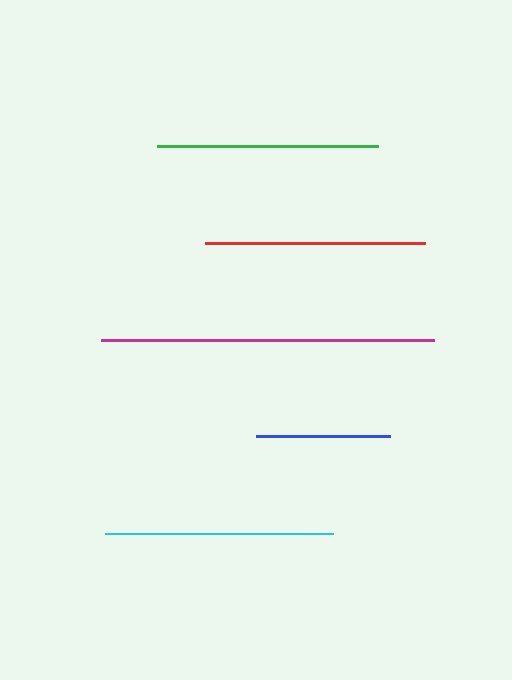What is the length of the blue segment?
The blue segment is approximately 135 pixels long.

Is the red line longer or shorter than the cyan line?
The cyan line is longer than the red line.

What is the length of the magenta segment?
The magenta segment is approximately 334 pixels long.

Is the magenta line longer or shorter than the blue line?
The magenta line is longer than the blue line.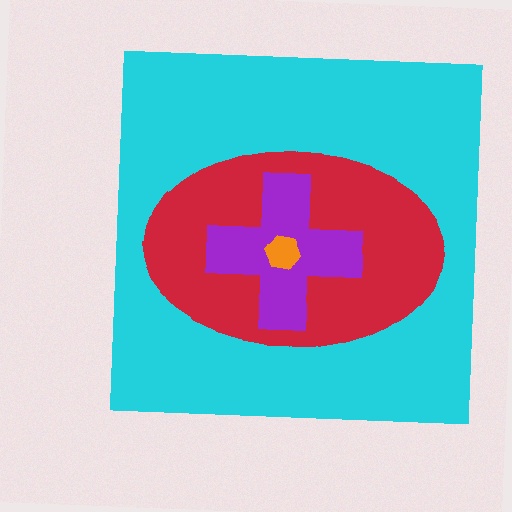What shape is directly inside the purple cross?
The orange hexagon.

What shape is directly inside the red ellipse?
The purple cross.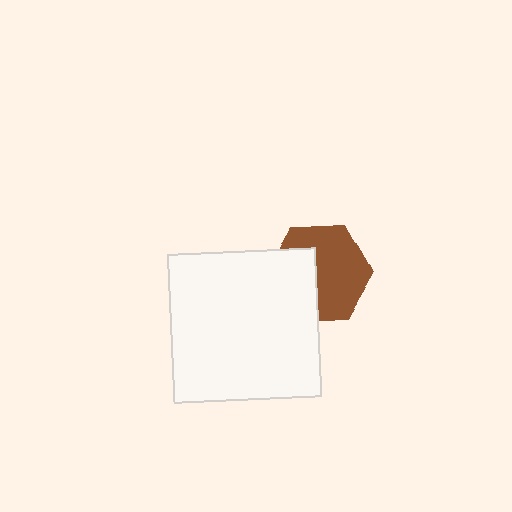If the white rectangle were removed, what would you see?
You would see the complete brown hexagon.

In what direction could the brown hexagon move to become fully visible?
The brown hexagon could move right. That would shift it out from behind the white rectangle entirely.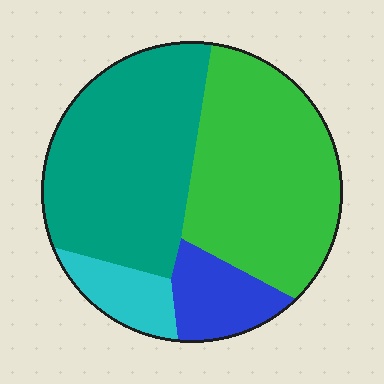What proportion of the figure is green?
Green takes up about two fifths (2/5) of the figure.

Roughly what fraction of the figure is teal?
Teal takes up about two fifths (2/5) of the figure.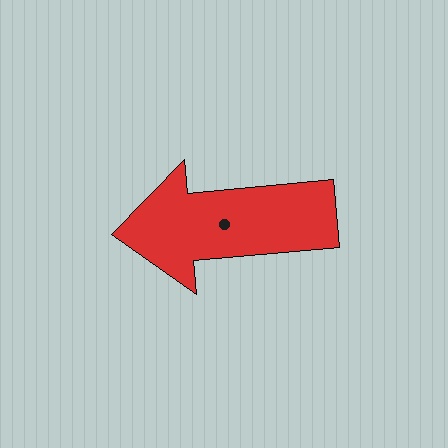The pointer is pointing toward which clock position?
Roughly 9 o'clock.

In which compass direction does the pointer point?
West.